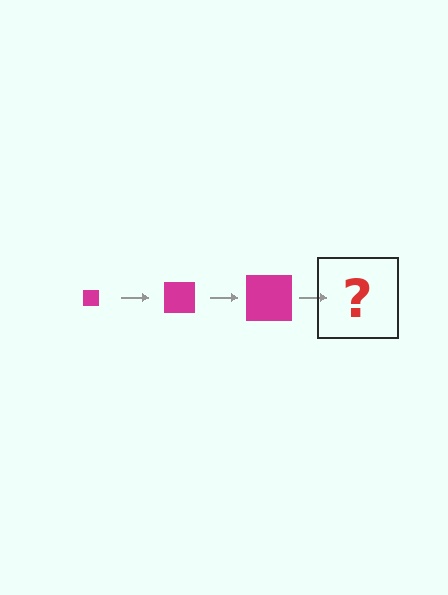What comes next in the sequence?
The next element should be a magenta square, larger than the previous one.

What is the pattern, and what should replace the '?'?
The pattern is that the square gets progressively larger each step. The '?' should be a magenta square, larger than the previous one.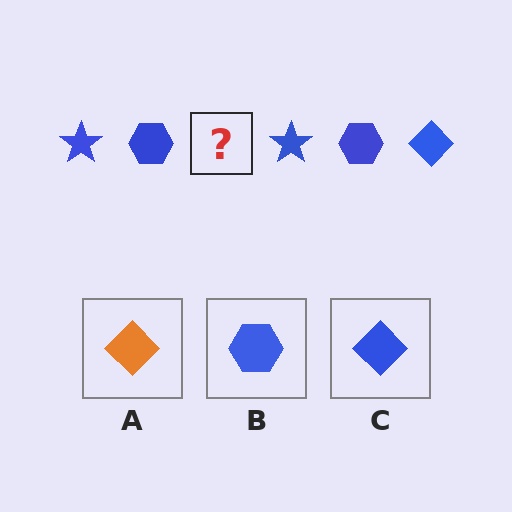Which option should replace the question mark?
Option C.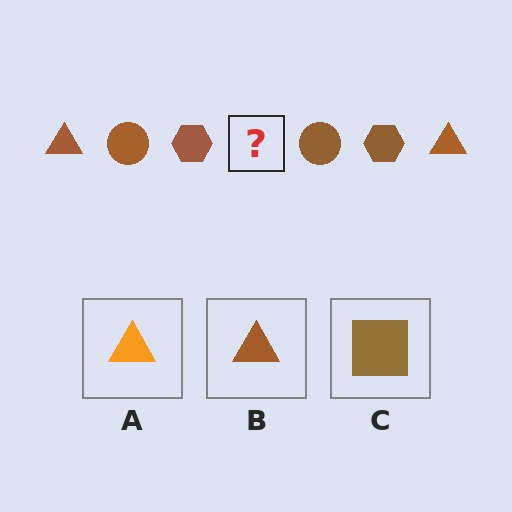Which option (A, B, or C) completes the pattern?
B.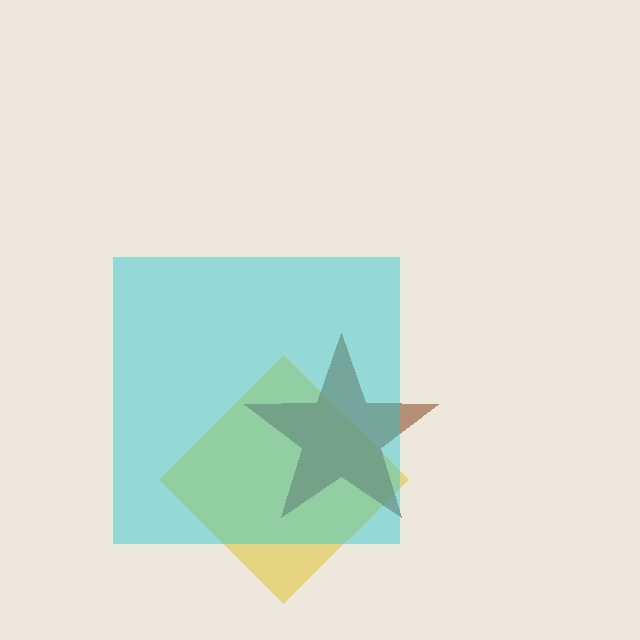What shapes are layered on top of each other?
The layered shapes are: a yellow diamond, a brown star, a cyan square.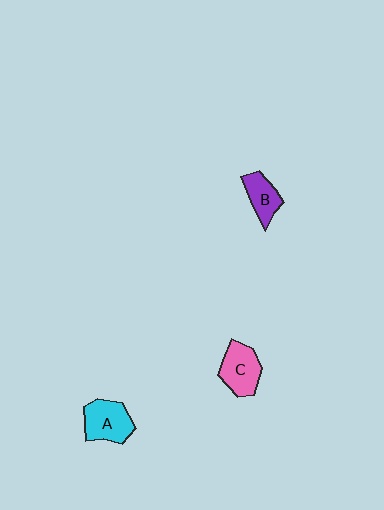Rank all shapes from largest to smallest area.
From largest to smallest: A (cyan), C (pink), B (purple).